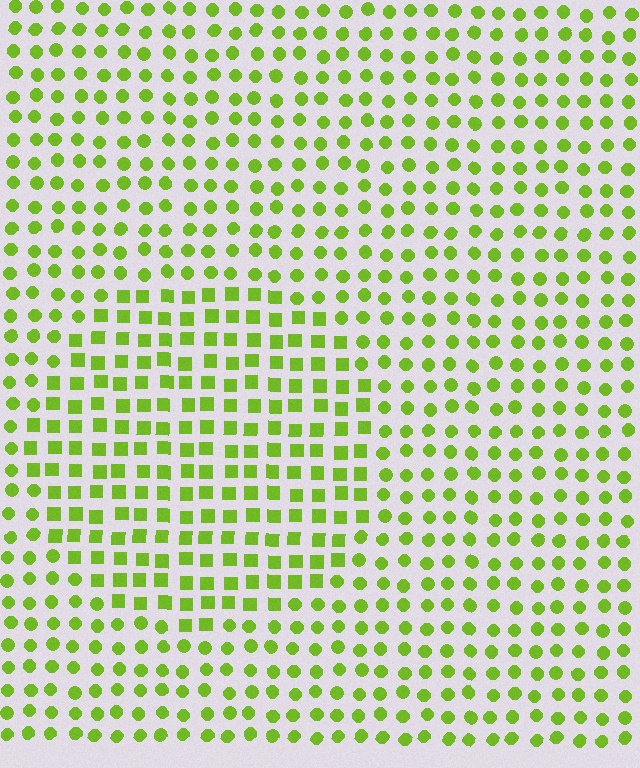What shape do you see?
I see a circle.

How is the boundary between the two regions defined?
The boundary is defined by a change in element shape: squares inside vs. circles outside. All elements share the same color and spacing.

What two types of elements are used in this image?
The image uses squares inside the circle region and circles outside it.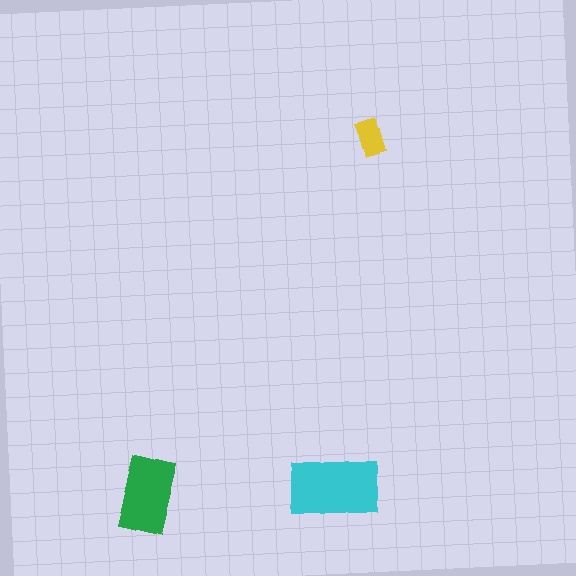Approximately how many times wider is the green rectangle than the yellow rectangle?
About 2 times wider.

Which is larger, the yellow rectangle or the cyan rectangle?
The cyan one.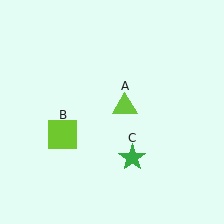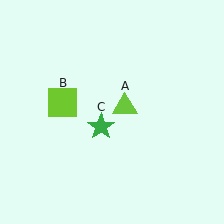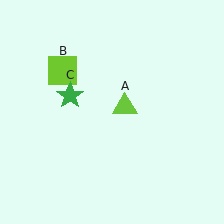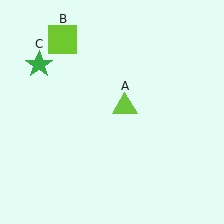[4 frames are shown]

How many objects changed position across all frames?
2 objects changed position: lime square (object B), green star (object C).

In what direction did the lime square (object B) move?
The lime square (object B) moved up.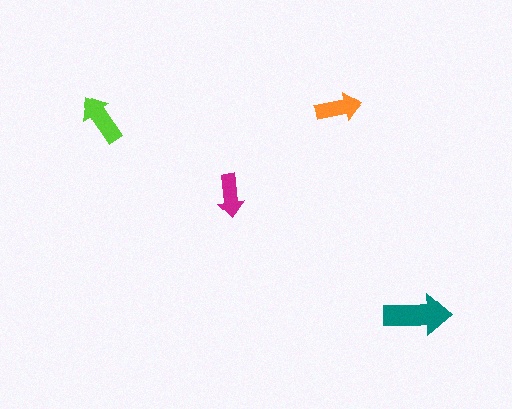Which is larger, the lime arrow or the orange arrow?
The lime one.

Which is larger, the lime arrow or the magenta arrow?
The lime one.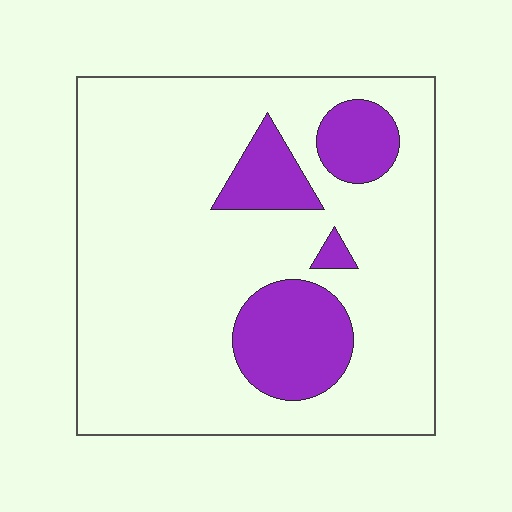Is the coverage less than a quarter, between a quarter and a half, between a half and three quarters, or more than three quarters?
Less than a quarter.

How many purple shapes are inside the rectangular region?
4.